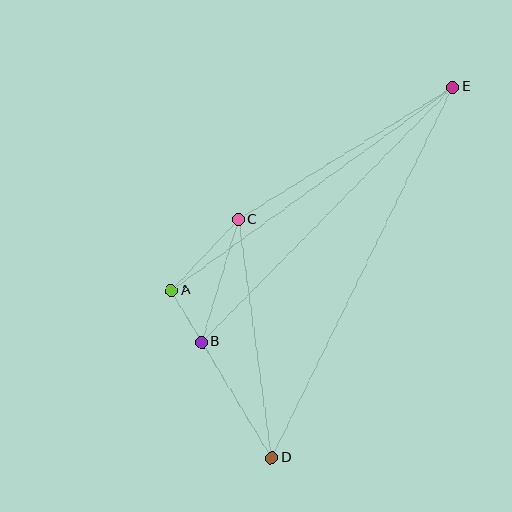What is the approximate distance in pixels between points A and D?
The distance between A and D is approximately 195 pixels.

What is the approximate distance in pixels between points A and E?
The distance between A and E is approximately 347 pixels.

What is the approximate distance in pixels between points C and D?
The distance between C and D is approximately 240 pixels.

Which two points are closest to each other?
Points A and B are closest to each other.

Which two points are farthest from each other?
Points D and E are farthest from each other.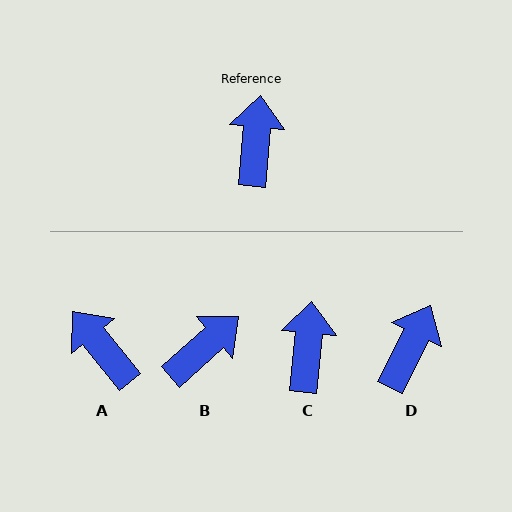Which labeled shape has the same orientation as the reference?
C.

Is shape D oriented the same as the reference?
No, it is off by about 21 degrees.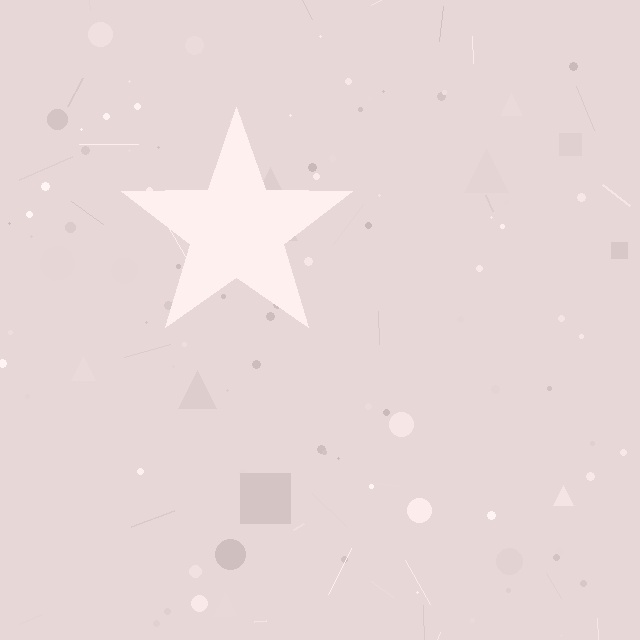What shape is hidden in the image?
A star is hidden in the image.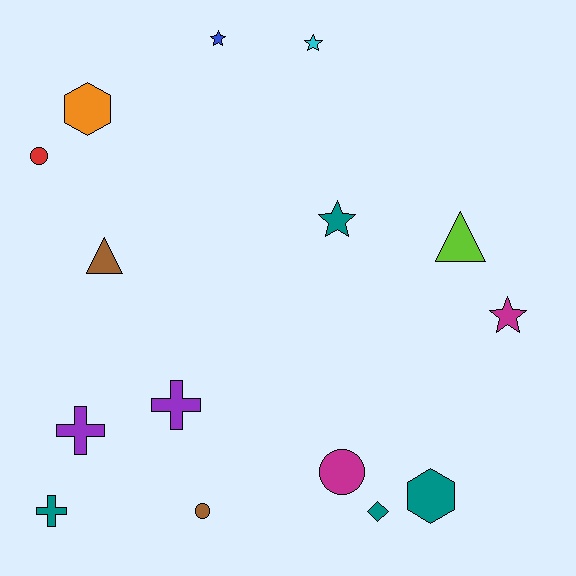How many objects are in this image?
There are 15 objects.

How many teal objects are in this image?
There are 4 teal objects.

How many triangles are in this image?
There are 2 triangles.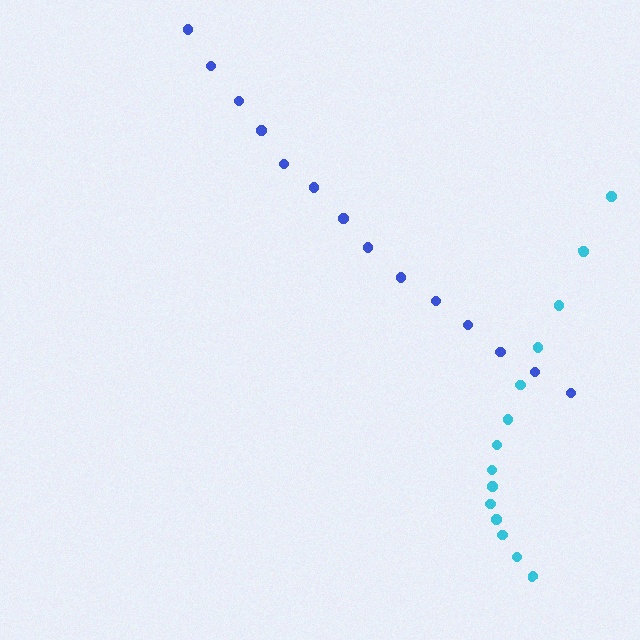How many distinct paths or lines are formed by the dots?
There are 2 distinct paths.